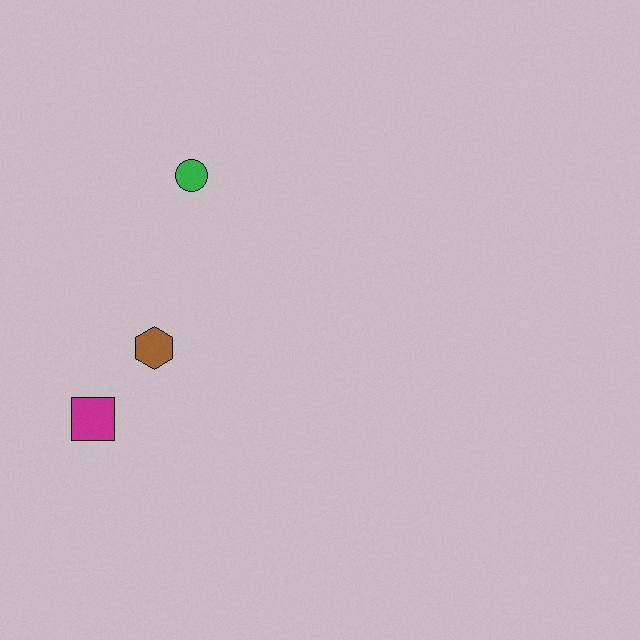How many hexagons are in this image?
There is 1 hexagon.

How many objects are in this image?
There are 3 objects.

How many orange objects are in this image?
There are no orange objects.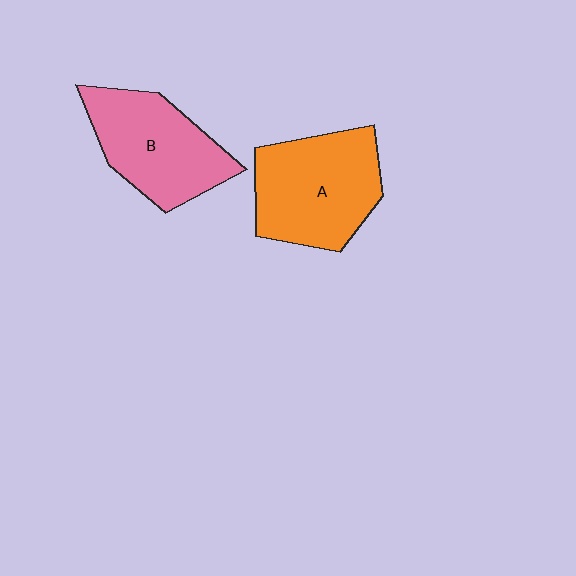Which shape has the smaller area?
Shape B (pink).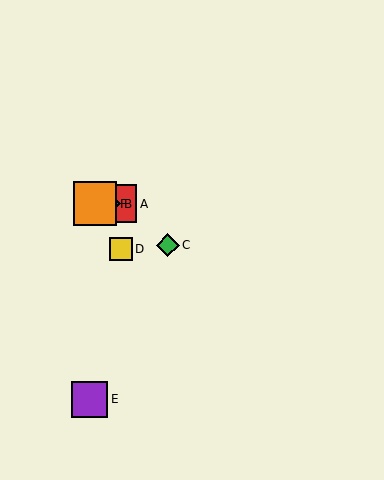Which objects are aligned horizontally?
Objects A, B, F are aligned horizontally.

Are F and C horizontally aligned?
No, F is at y≈204 and C is at y≈245.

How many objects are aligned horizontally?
3 objects (A, B, F) are aligned horizontally.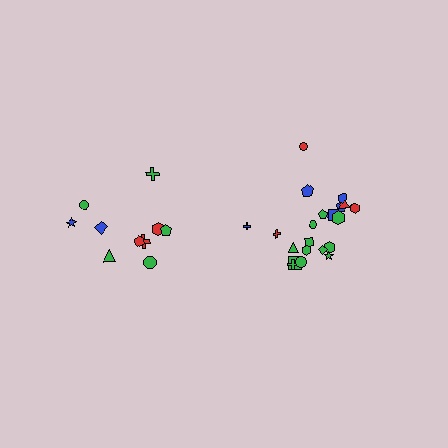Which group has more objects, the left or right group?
The right group.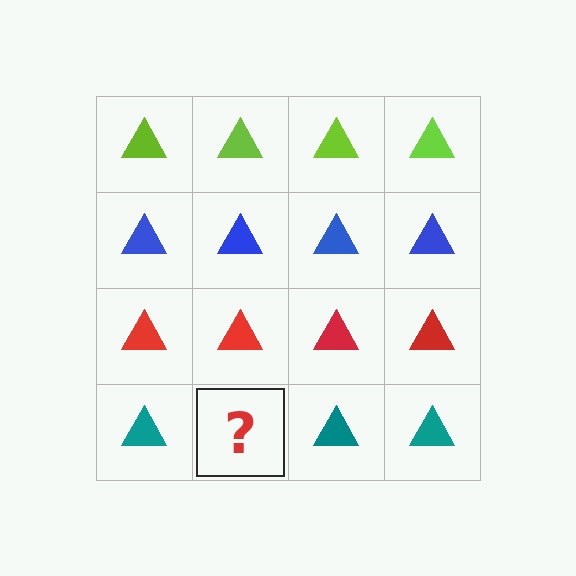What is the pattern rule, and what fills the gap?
The rule is that each row has a consistent color. The gap should be filled with a teal triangle.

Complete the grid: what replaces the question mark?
The question mark should be replaced with a teal triangle.